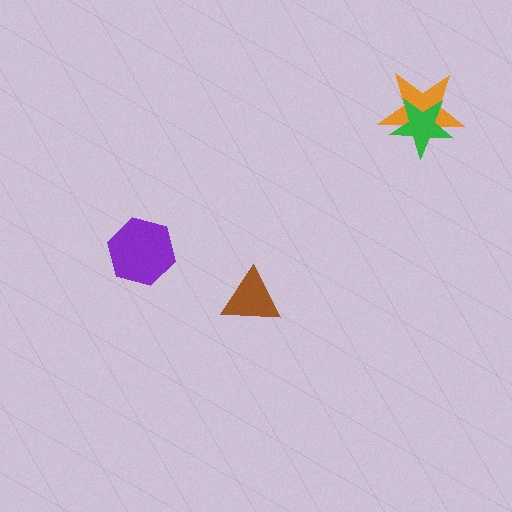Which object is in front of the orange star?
The green star is in front of the orange star.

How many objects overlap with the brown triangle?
0 objects overlap with the brown triangle.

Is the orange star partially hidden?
Yes, it is partially covered by another shape.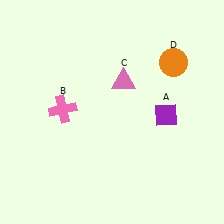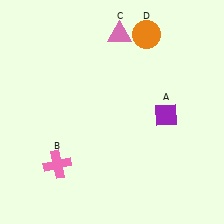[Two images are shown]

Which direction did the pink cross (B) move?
The pink cross (B) moved down.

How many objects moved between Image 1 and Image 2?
3 objects moved between the two images.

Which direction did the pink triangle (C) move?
The pink triangle (C) moved up.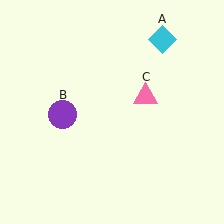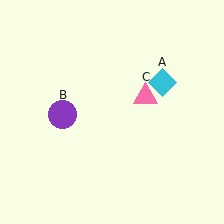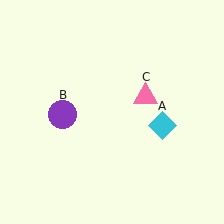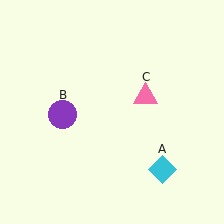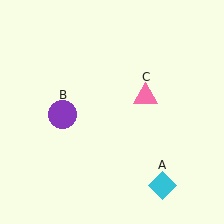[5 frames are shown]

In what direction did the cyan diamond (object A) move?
The cyan diamond (object A) moved down.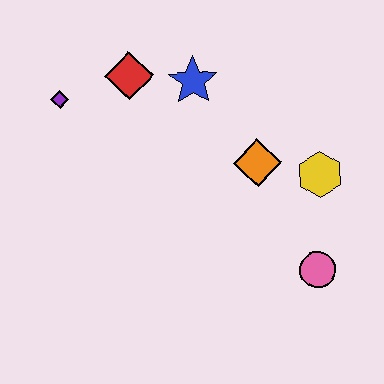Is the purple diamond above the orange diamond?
Yes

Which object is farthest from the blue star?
The pink circle is farthest from the blue star.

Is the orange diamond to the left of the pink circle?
Yes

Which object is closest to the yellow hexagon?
The orange diamond is closest to the yellow hexagon.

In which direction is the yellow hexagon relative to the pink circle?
The yellow hexagon is above the pink circle.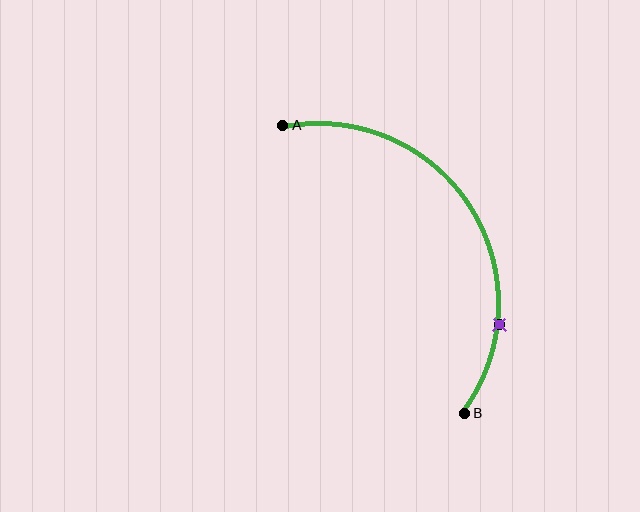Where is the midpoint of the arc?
The arc midpoint is the point on the curve farthest from the straight line joining A and B. It sits to the right of that line.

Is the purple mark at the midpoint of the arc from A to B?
No. The purple mark lies on the arc but is closer to endpoint B. The arc midpoint would be at the point on the curve equidistant along the arc from both A and B.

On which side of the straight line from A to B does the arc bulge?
The arc bulges to the right of the straight line connecting A and B.